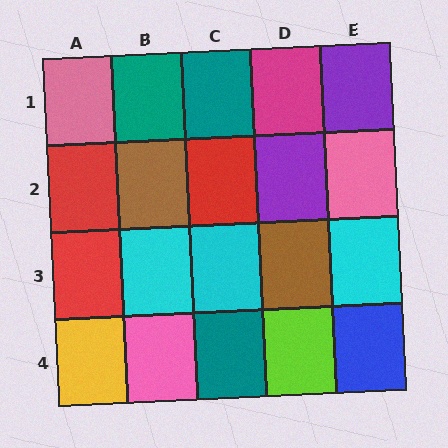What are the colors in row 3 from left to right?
Red, cyan, cyan, brown, cyan.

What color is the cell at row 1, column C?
Teal.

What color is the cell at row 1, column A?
Pink.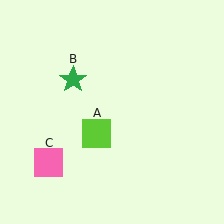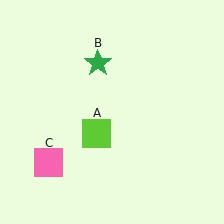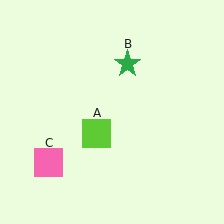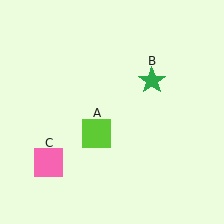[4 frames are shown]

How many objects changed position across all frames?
1 object changed position: green star (object B).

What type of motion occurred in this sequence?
The green star (object B) rotated clockwise around the center of the scene.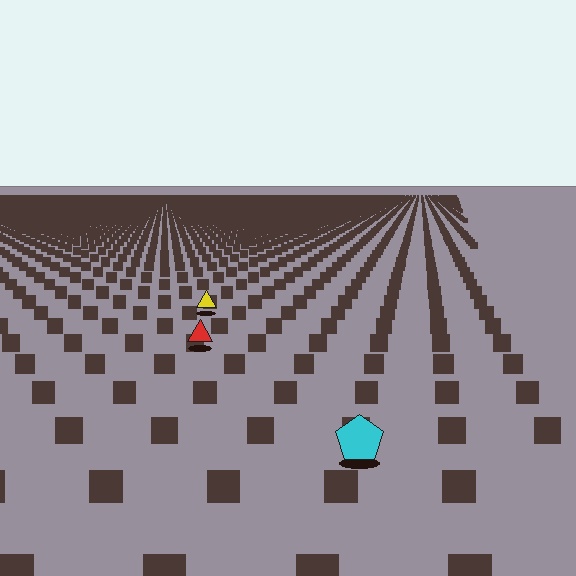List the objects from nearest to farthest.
From nearest to farthest: the cyan pentagon, the red triangle, the yellow triangle.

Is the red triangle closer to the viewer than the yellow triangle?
Yes. The red triangle is closer — you can tell from the texture gradient: the ground texture is coarser near it.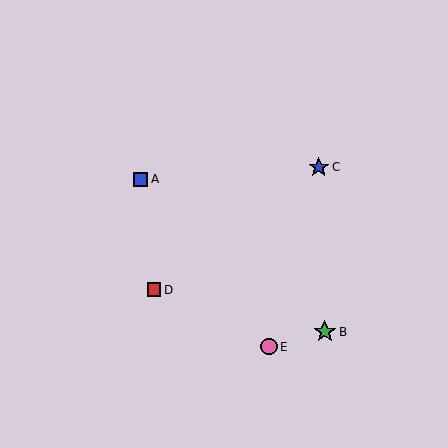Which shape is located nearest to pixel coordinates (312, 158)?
The blue star (labeled C) at (319, 167) is nearest to that location.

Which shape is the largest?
The green star (labeled B) is the largest.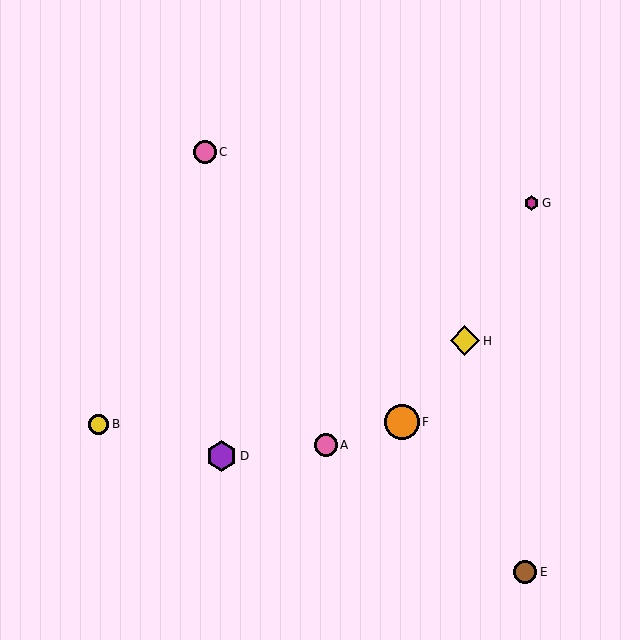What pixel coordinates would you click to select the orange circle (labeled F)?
Click at (402, 422) to select the orange circle F.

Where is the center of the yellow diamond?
The center of the yellow diamond is at (465, 341).